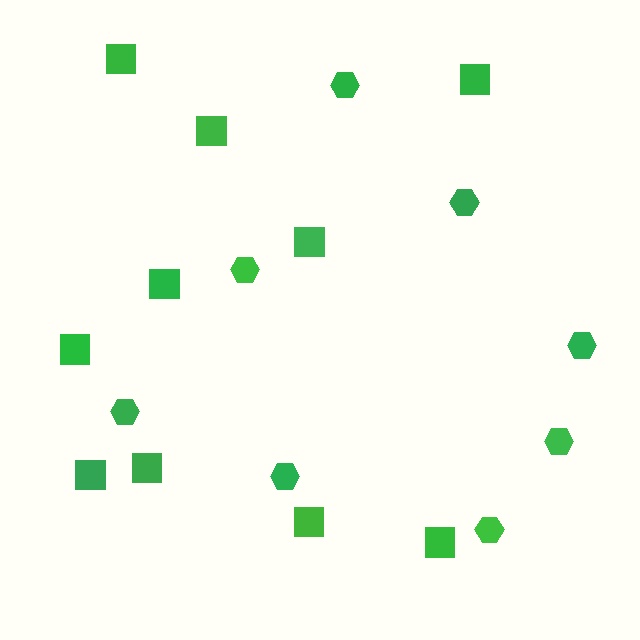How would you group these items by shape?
There are 2 groups: one group of squares (10) and one group of hexagons (8).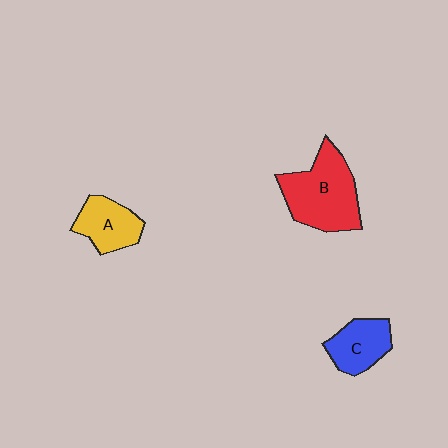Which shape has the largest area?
Shape B (red).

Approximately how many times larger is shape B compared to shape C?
Approximately 1.8 times.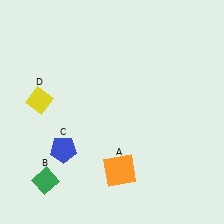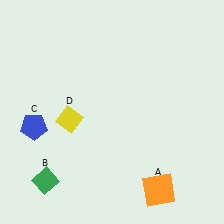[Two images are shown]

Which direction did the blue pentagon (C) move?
The blue pentagon (C) moved left.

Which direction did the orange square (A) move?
The orange square (A) moved right.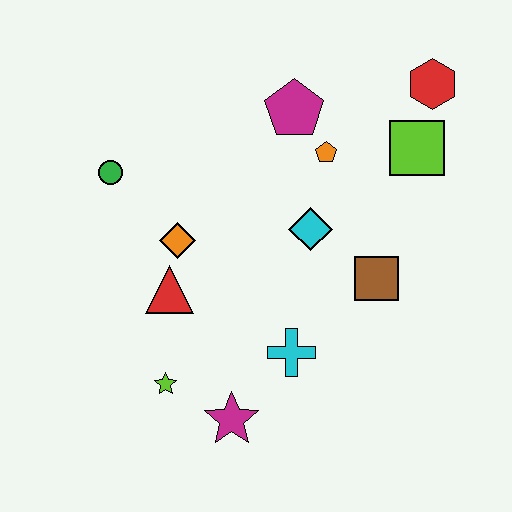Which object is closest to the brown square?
The cyan diamond is closest to the brown square.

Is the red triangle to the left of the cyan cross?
Yes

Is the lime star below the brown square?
Yes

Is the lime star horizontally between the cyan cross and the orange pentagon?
No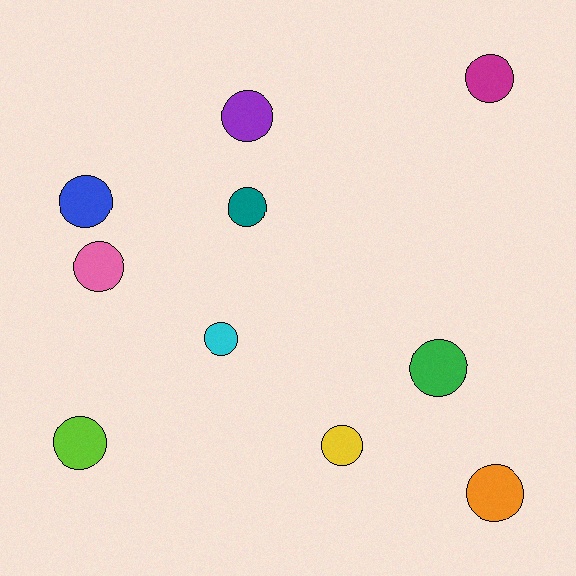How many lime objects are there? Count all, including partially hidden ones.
There is 1 lime object.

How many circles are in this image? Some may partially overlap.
There are 10 circles.